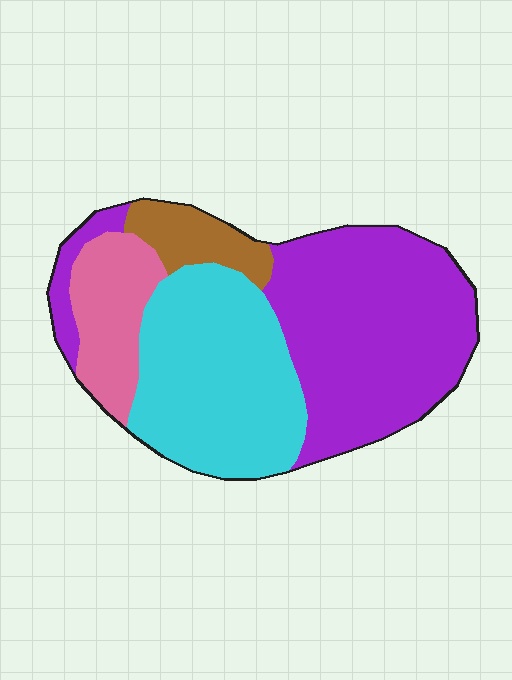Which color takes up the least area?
Brown, at roughly 10%.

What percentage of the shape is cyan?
Cyan takes up between a quarter and a half of the shape.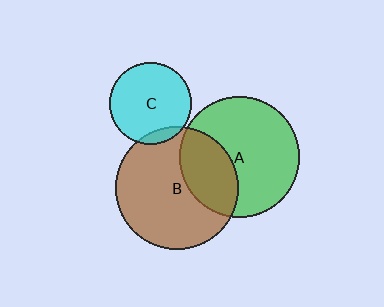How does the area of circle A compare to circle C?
Approximately 2.2 times.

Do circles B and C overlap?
Yes.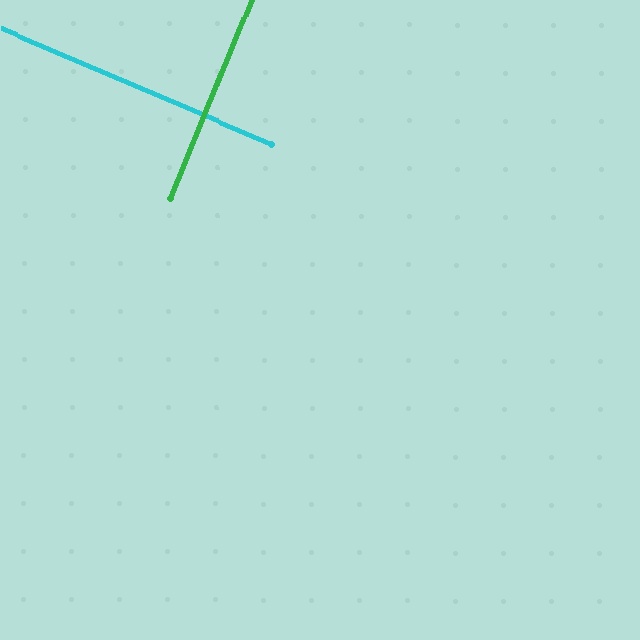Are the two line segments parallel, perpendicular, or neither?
Perpendicular — they meet at approximately 89°.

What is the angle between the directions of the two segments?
Approximately 89 degrees.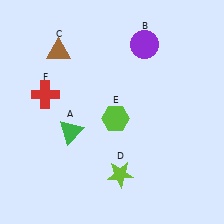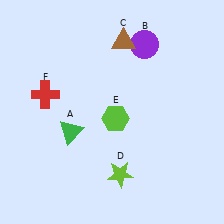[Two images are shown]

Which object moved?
The brown triangle (C) moved right.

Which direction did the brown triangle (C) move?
The brown triangle (C) moved right.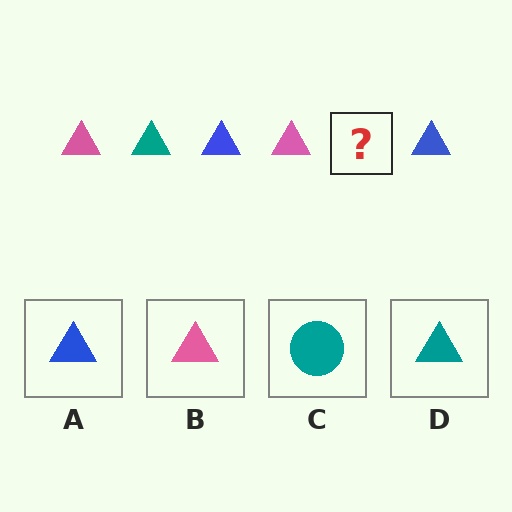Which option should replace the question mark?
Option D.